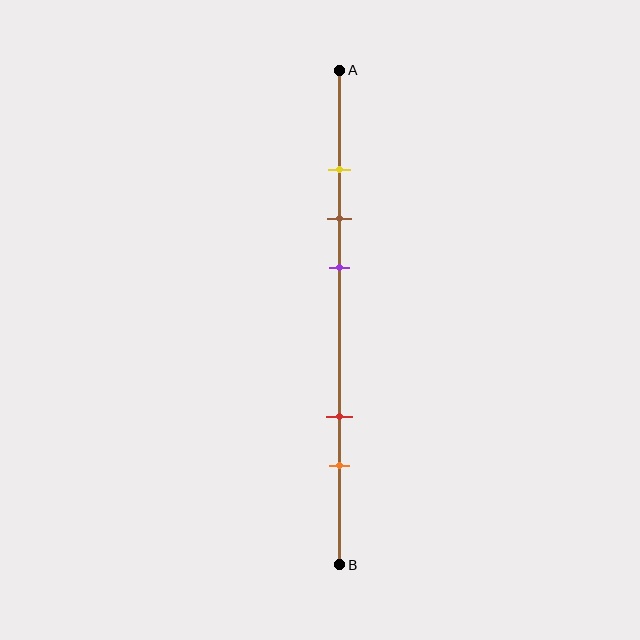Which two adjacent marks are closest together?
The yellow and brown marks are the closest adjacent pair.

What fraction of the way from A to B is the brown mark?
The brown mark is approximately 30% (0.3) of the way from A to B.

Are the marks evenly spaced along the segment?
No, the marks are not evenly spaced.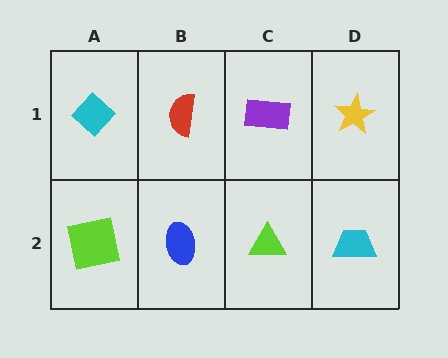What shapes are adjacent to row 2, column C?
A purple rectangle (row 1, column C), a blue ellipse (row 2, column B), a cyan trapezoid (row 2, column D).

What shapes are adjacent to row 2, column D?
A yellow star (row 1, column D), a lime triangle (row 2, column C).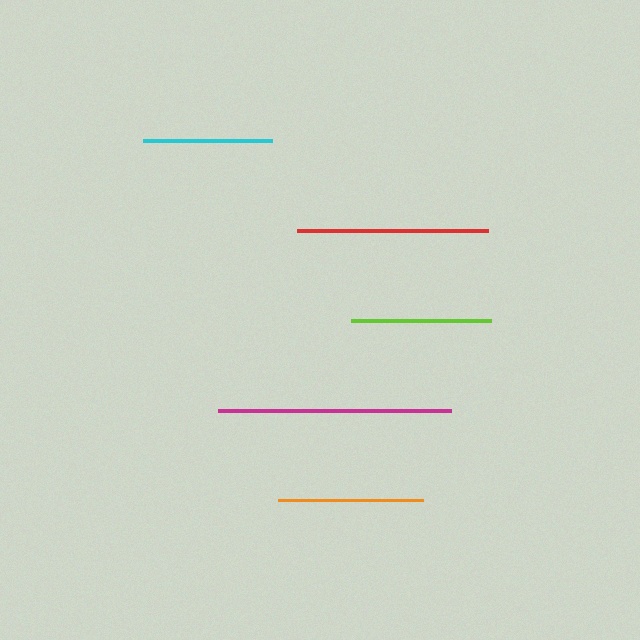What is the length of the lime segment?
The lime segment is approximately 140 pixels long.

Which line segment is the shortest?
The cyan line is the shortest at approximately 129 pixels.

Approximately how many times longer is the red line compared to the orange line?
The red line is approximately 1.3 times the length of the orange line.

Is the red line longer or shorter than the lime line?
The red line is longer than the lime line.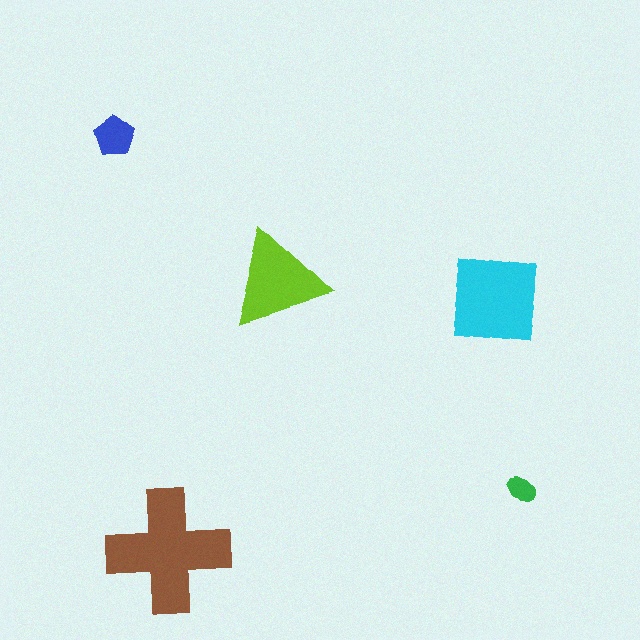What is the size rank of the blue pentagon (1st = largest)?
4th.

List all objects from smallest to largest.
The green ellipse, the blue pentagon, the lime triangle, the cyan square, the brown cross.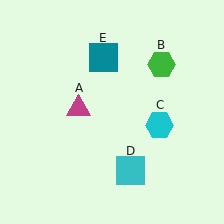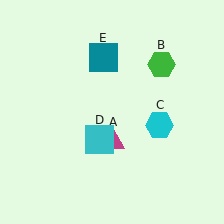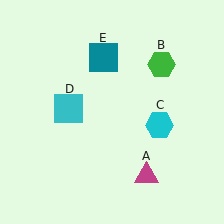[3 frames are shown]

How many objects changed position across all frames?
2 objects changed position: magenta triangle (object A), cyan square (object D).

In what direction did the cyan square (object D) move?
The cyan square (object D) moved up and to the left.